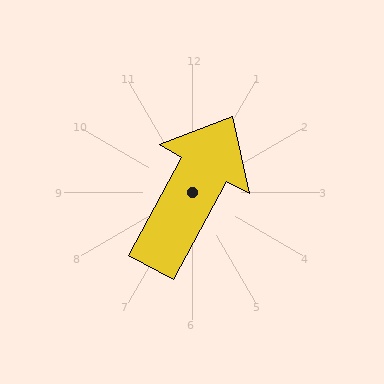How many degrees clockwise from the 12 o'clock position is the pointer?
Approximately 28 degrees.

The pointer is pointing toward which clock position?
Roughly 1 o'clock.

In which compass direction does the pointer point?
Northeast.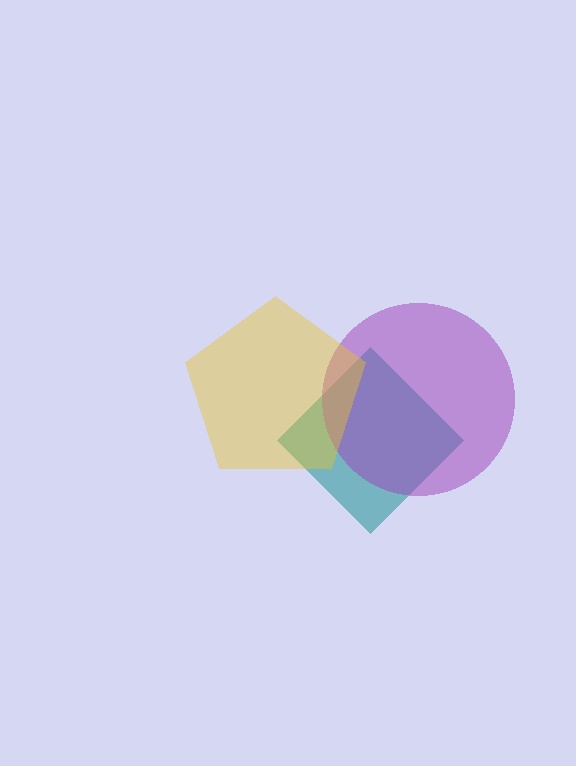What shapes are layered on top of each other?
The layered shapes are: a teal diamond, a purple circle, a yellow pentagon.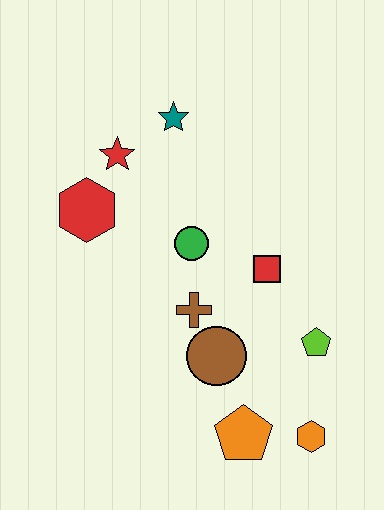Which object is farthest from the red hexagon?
The orange hexagon is farthest from the red hexagon.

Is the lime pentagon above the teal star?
No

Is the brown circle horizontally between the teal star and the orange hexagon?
Yes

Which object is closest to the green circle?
The brown cross is closest to the green circle.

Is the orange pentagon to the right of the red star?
Yes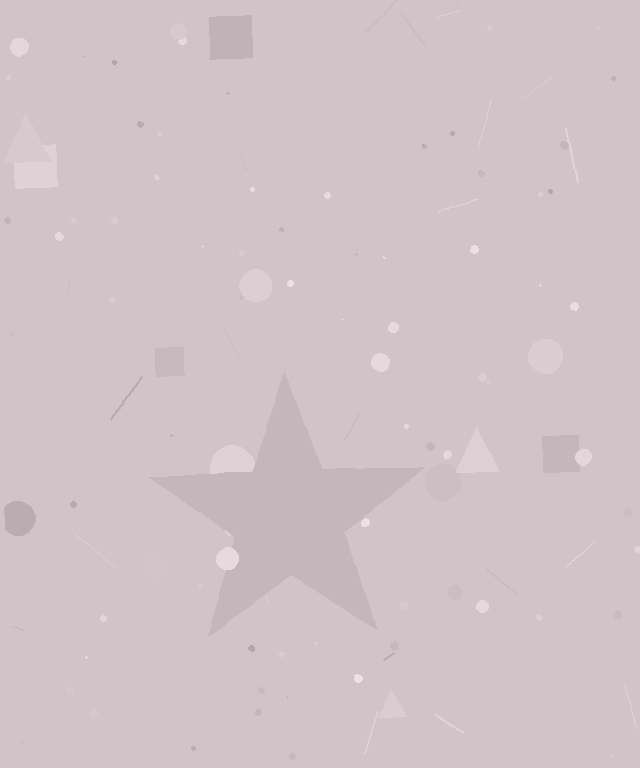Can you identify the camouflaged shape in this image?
The camouflaged shape is a star.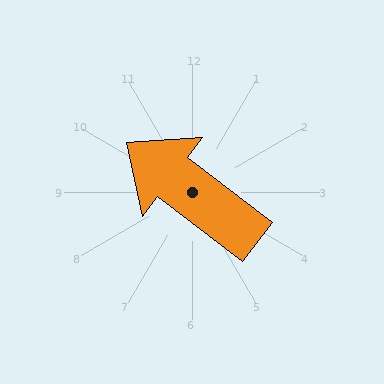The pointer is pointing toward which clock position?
Roughly 10 o'clock.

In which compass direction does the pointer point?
Northwest.